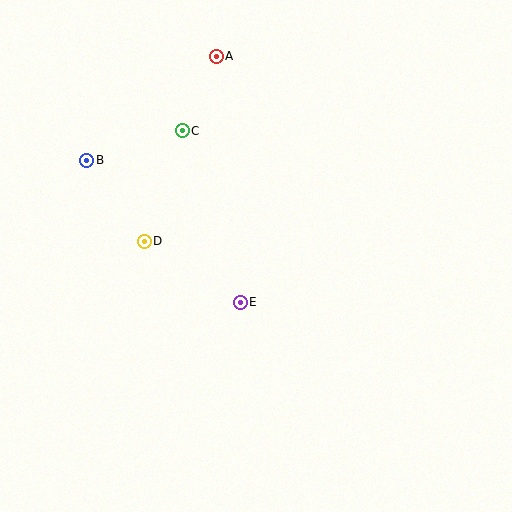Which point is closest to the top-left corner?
Point B is closest to the top-left corner.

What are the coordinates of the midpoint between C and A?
The midpoint between C and A is at (199, 93).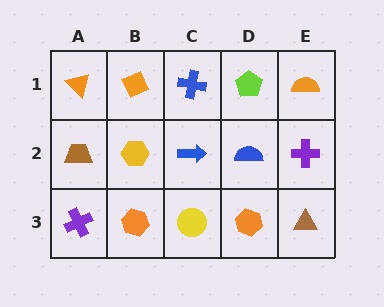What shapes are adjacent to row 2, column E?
An orange semicircle (row 1, column E), a brown triangle (row 3, column E), a blue semicircle (row 2, column D).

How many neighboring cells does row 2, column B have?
4.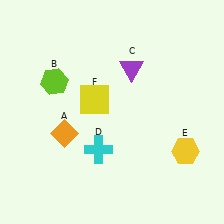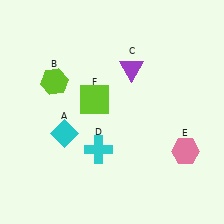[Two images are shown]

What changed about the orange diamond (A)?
In Image 1, A is orange. In Image 2, it changed to cyan.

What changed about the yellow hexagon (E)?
In Image 1, E is yellow. In Image 2, it changed to pink.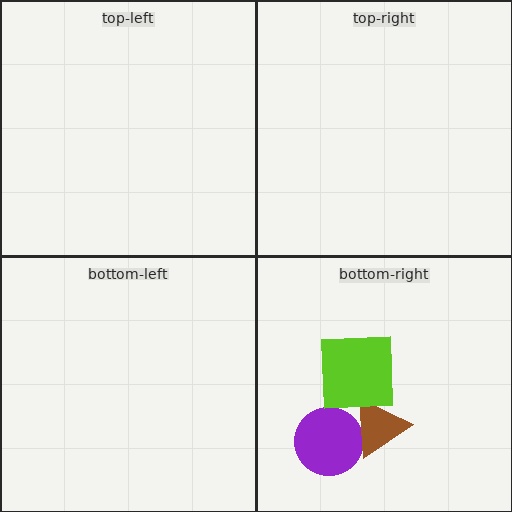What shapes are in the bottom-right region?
The purple circle, the brown triangle, the lime square.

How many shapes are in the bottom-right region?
3.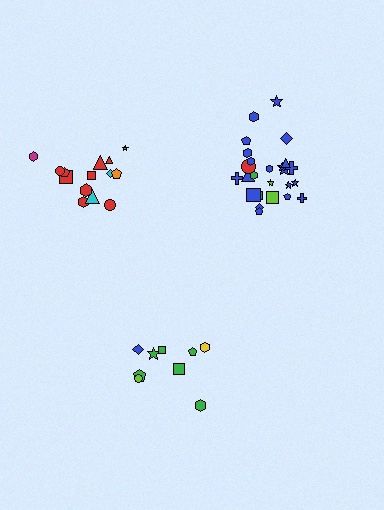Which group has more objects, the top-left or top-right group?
The top-right group.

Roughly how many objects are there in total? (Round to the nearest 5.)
Roughly 50 objects in total.